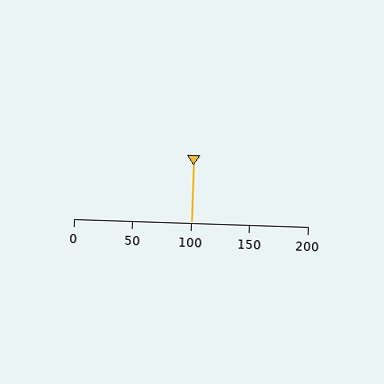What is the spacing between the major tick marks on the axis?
The major ticks are spaced 50 apart.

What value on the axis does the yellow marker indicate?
The marker indicates approximately 100.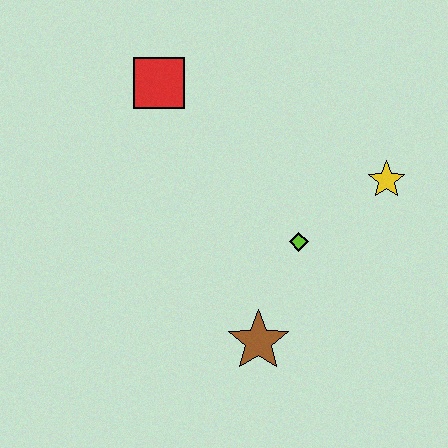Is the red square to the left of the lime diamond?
Yes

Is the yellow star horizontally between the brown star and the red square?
No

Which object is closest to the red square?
The lime diamond is closest to the red square.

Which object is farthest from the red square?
The brown star is farthest from the red square.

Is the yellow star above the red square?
No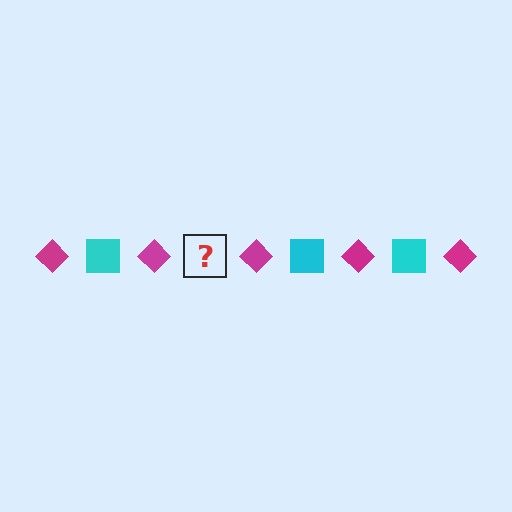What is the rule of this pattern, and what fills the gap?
The rule is that the pattern alternates between magenta diamond and cyan square. The gap should be filled with a cyan square.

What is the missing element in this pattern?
The missing element is a cyan square.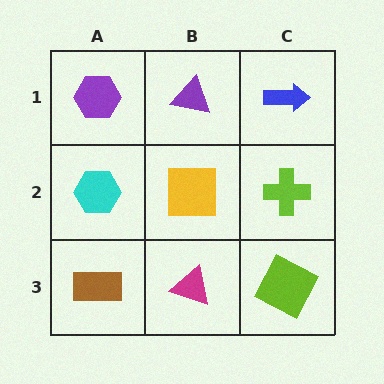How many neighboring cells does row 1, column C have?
2.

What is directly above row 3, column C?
A lime cross.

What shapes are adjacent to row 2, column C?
A blue arrow (row 1, column C), a lime square (row 3, column C), a yellow square (row 2, column B).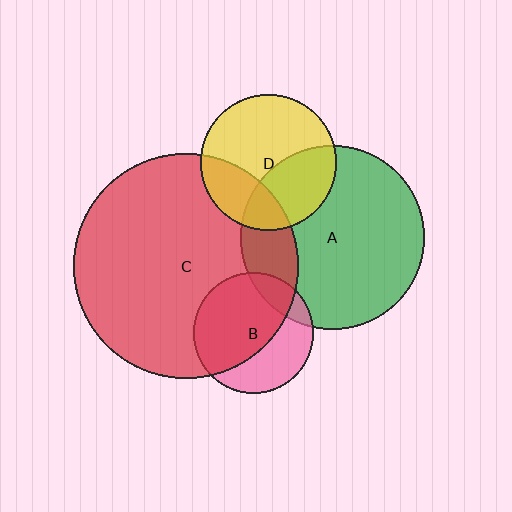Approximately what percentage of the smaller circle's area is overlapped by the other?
Approximately 15%.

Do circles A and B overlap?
Yes.